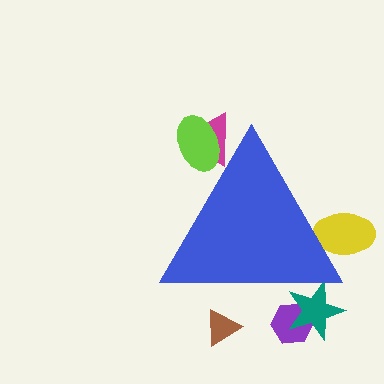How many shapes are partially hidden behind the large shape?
6 shapes are partially hidden.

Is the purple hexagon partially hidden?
Yes, the purple hexagon is partially hidden behind the blue triangle.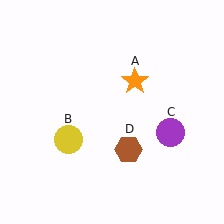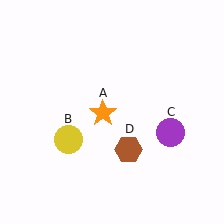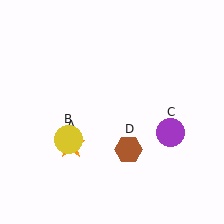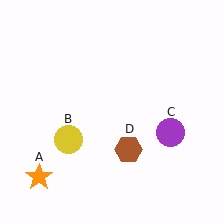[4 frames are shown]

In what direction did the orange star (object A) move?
The orange star (object A) moved down and to the left.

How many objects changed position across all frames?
1 object changed position: orange star (object A).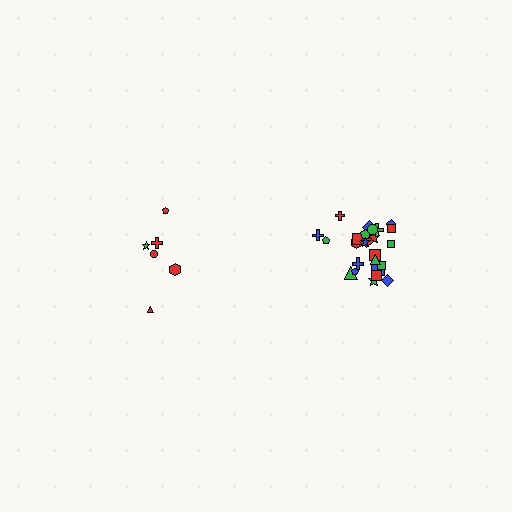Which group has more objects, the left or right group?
The right group.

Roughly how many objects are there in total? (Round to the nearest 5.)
Roughly 30 objects in total.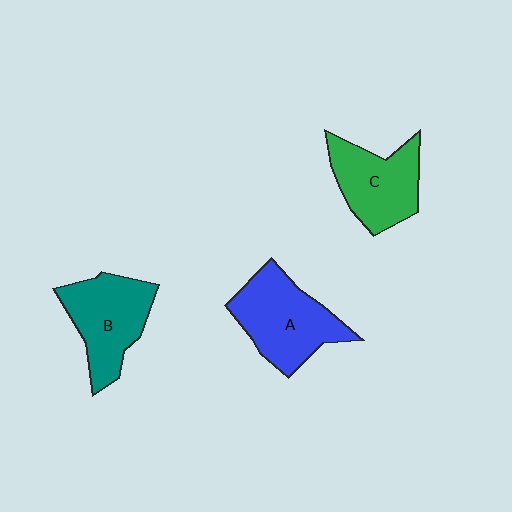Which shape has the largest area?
Shape A (blue).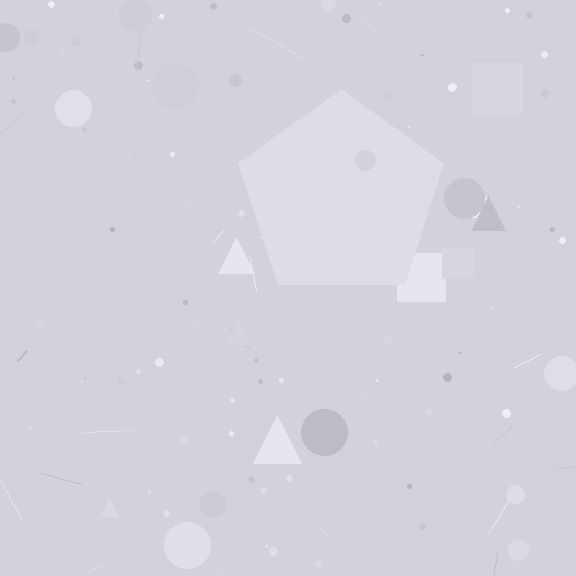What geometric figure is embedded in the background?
A pentagon is embedded in the background.